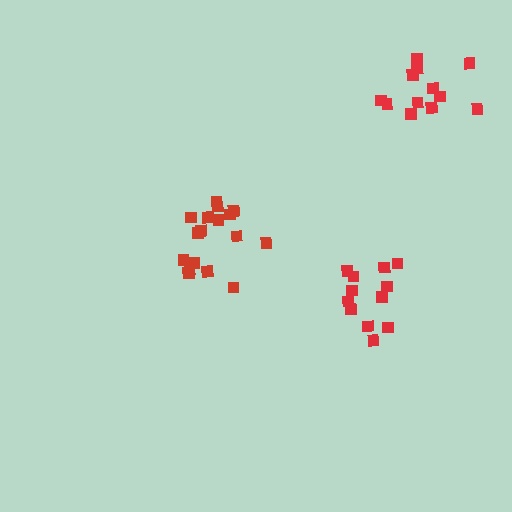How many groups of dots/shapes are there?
There are 3 groups.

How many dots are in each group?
Group 1: 12 dots, Group 2: 17 dots, Group 3: 12 dots (41 total).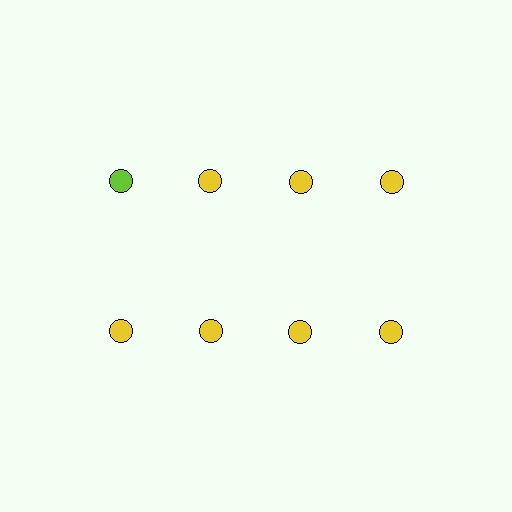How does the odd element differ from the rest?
It has a different color: lime instead of yellow.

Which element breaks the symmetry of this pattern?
The lime circle in the top row, leftmost column breaks the symmetry. All other shapes are yellow circles.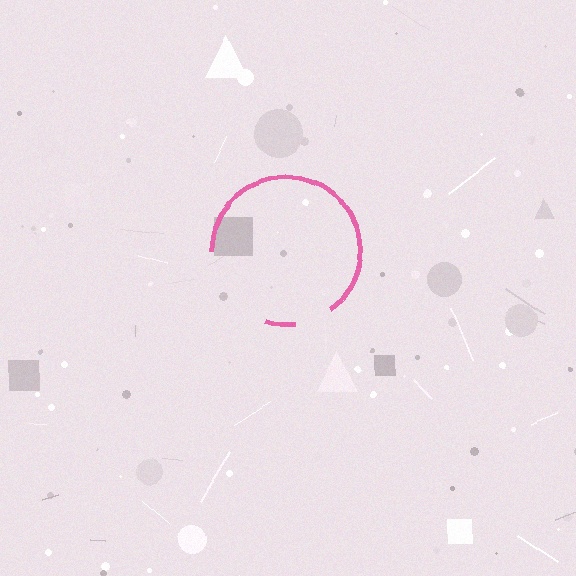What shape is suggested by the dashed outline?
The dashed outline suggests a circle.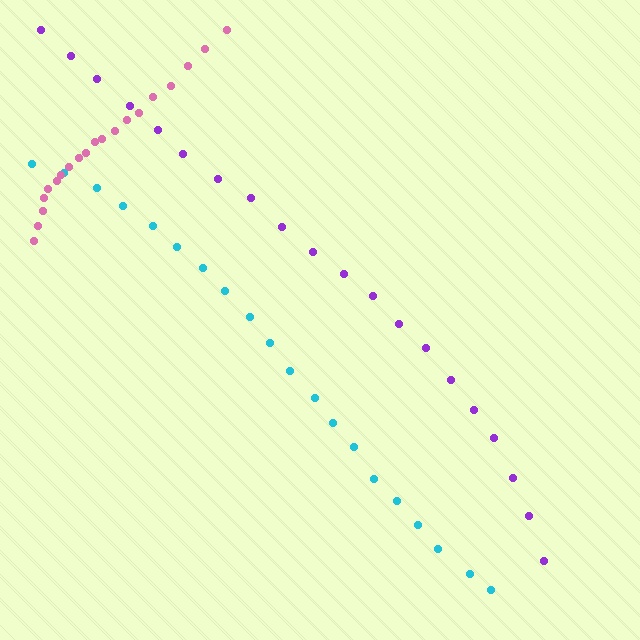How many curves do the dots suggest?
There are 3 distinct paths.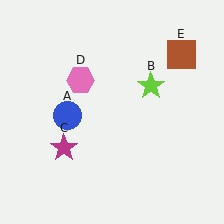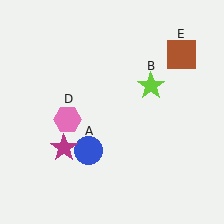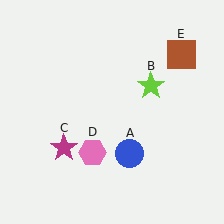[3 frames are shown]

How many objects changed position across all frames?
2 objects changed position: blue circle (object A), pink hexagon (object D).